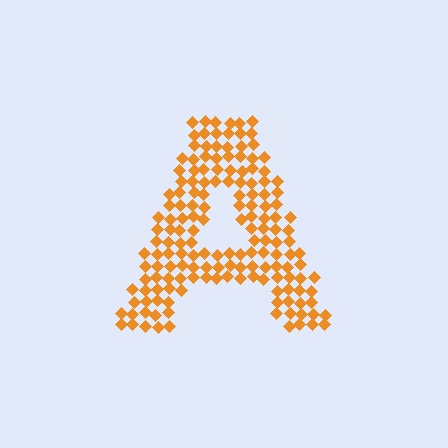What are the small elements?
The small elements are diamonds.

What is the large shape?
The large shape is the letter A.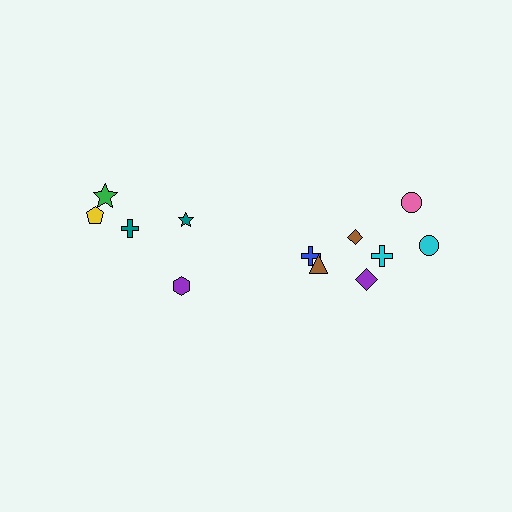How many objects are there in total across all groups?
There are 12 objects.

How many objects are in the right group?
There are 7 objects.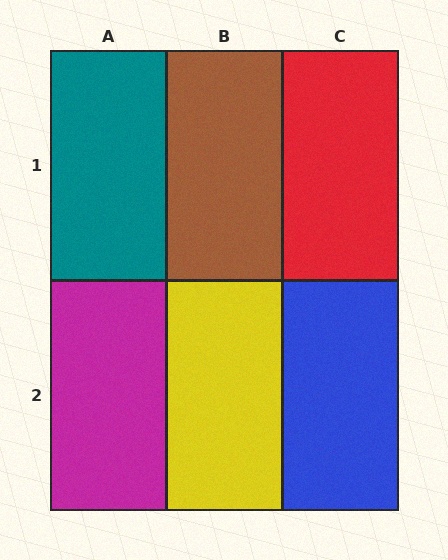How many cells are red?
1 cell is red.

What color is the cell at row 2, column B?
Yellow.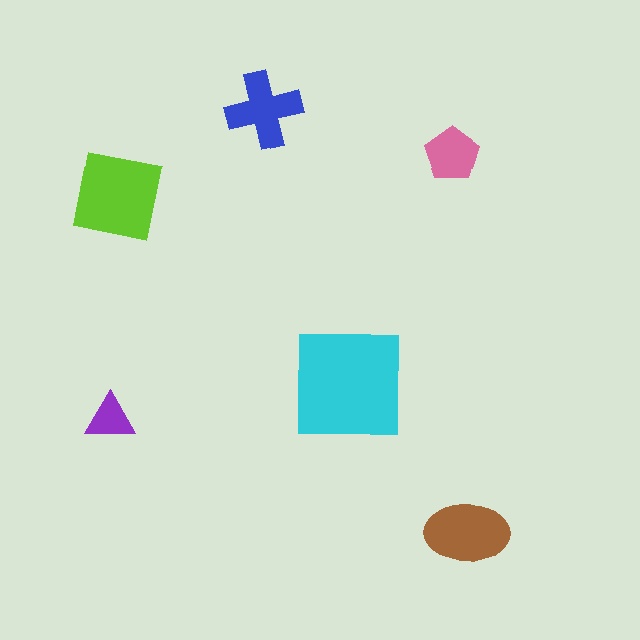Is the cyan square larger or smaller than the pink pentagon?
Larger.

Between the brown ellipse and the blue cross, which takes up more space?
The brown ellipse.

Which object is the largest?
The cyan square.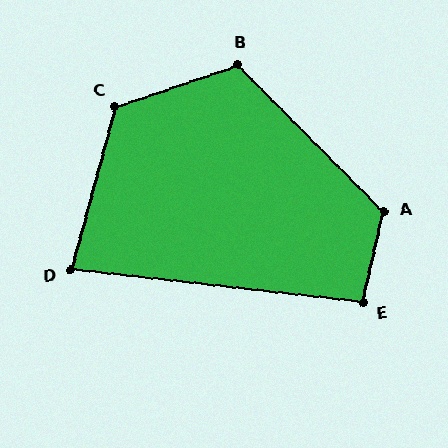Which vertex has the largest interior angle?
C, at approximately 124 degrees.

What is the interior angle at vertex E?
Approximately 96 degrees (obtuse).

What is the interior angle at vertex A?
Approximately 123 degrees (obtuse).